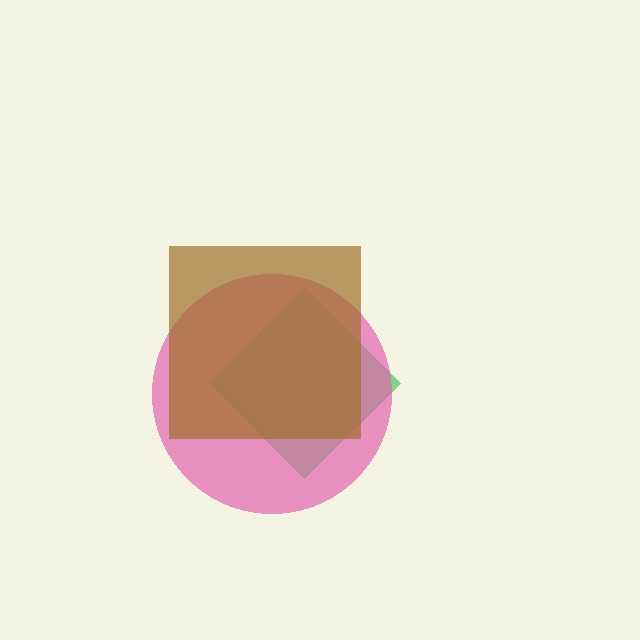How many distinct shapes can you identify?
There are 3 distinct shapes: a green diamond, a pink circle, a brown square.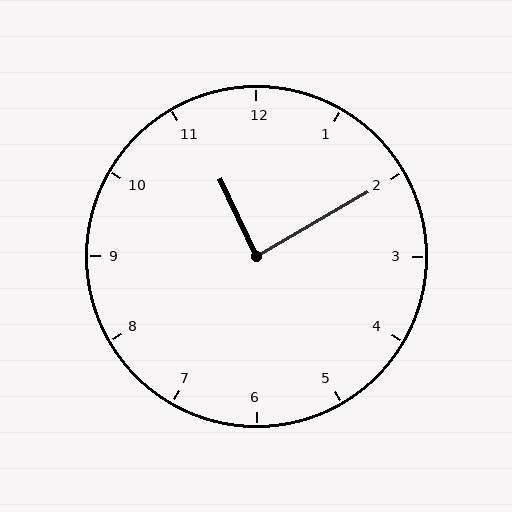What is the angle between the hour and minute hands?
Approximately 85 degrees.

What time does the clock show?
11:10.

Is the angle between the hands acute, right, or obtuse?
It is right.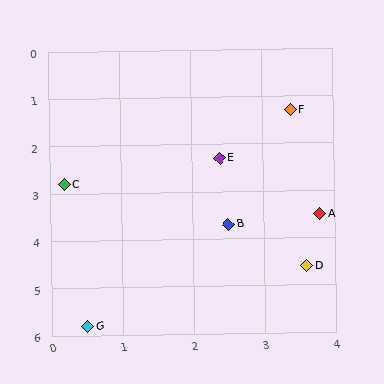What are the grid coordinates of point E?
Point E is at approximately (2.4, 2.3).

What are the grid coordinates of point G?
Point G is at approximately (0.5, 5.8).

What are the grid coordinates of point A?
Point A is at approximately (3.8, 3.5).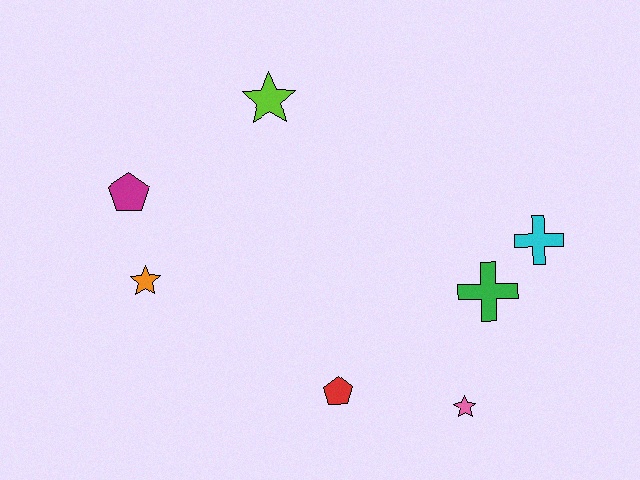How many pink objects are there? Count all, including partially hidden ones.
There is 1 pink object.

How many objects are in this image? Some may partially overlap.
There are 7 objects.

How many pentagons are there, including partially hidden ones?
There are 2 pentagons.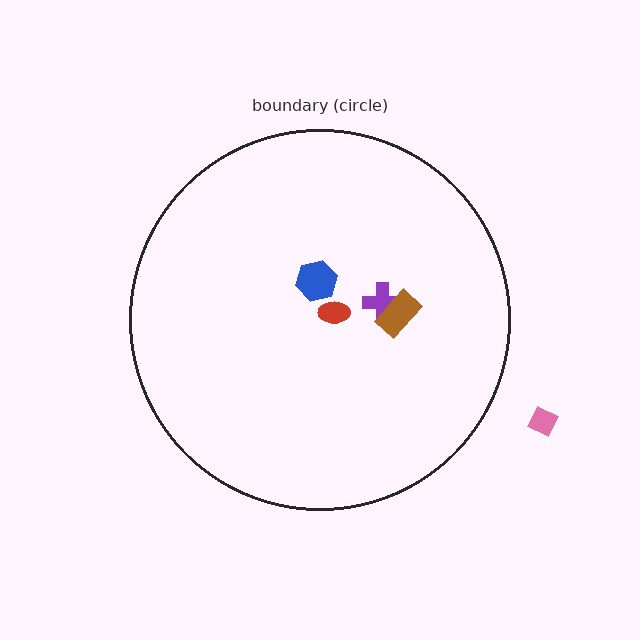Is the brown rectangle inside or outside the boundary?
Inside.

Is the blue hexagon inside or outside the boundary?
Inside.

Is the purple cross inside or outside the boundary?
Inside.